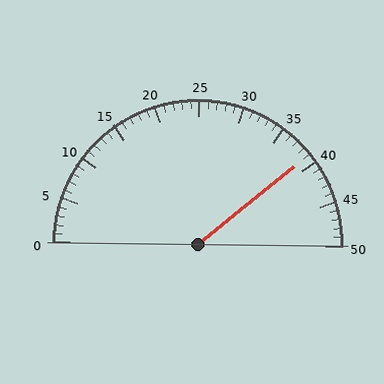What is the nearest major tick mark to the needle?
The nearest major tick mark is 40.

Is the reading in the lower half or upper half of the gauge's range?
The reading is in the upper half of the range (0 to 50).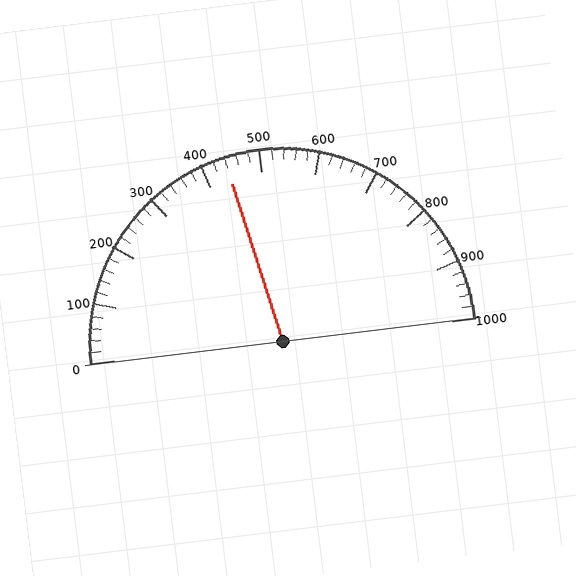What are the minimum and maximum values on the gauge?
The gauge ranges from 0 to 1000.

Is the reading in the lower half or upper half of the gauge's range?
The reading is in the lower half of the range (0 to 1000).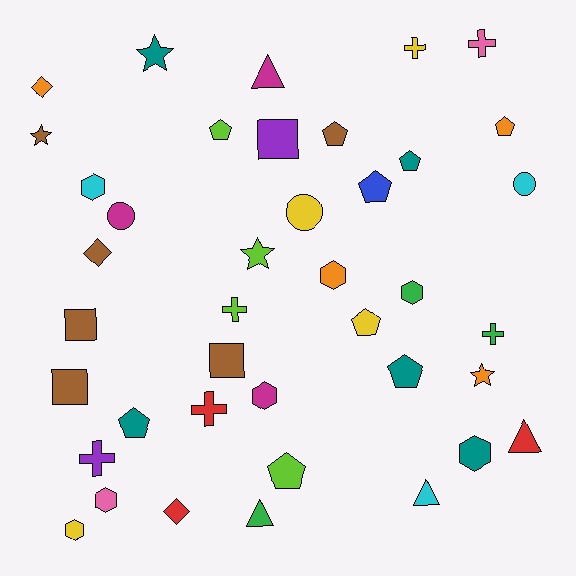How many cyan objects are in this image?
There are 3 cyan objects.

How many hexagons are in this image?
There are 7 hexagons.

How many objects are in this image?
There are 40 objects.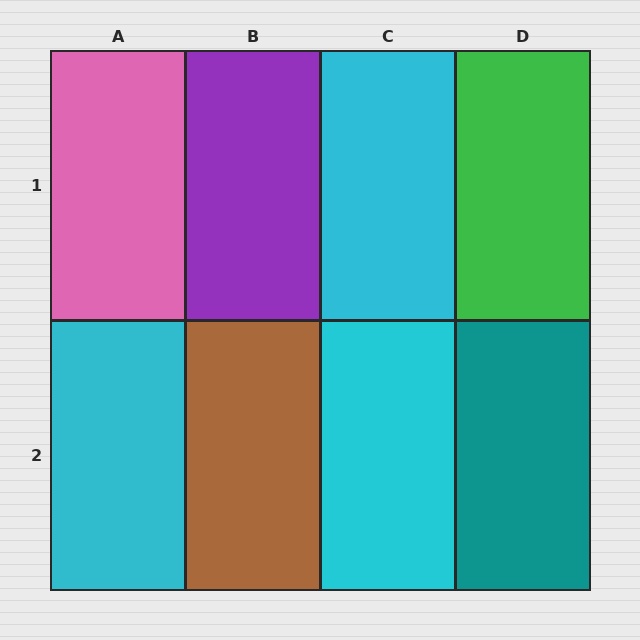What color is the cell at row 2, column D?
Teal.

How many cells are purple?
1 cell is purple.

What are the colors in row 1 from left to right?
Pink, purple, cyan, green.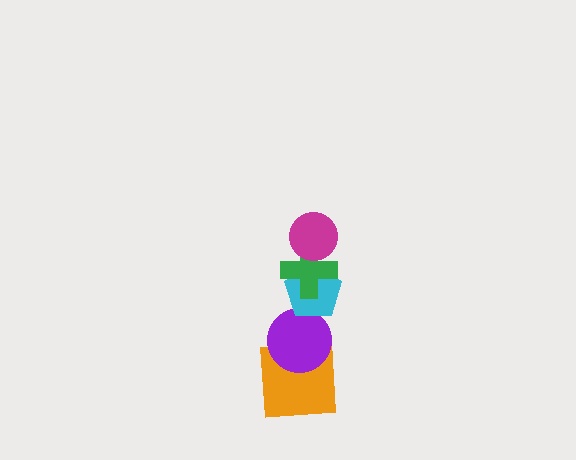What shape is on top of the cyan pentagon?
The green cross is on top of the cyan pentagon.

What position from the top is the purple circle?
The purple circle is 4th from the top.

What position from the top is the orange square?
The orange square is 5th from the top.